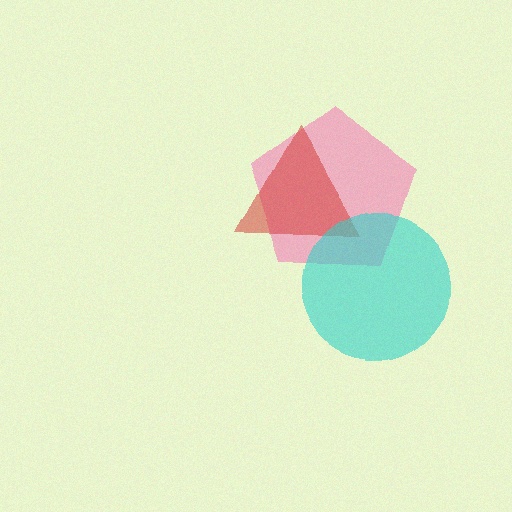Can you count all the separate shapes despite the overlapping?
Yes, there are 3 separate shapes.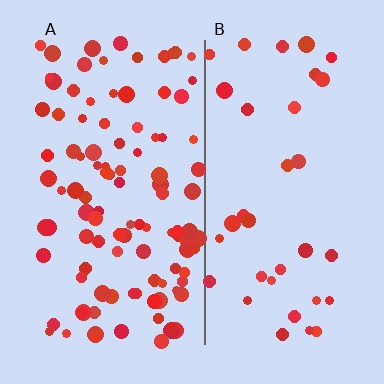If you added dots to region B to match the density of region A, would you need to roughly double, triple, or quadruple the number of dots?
Approximately triple.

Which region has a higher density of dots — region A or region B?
A (the left).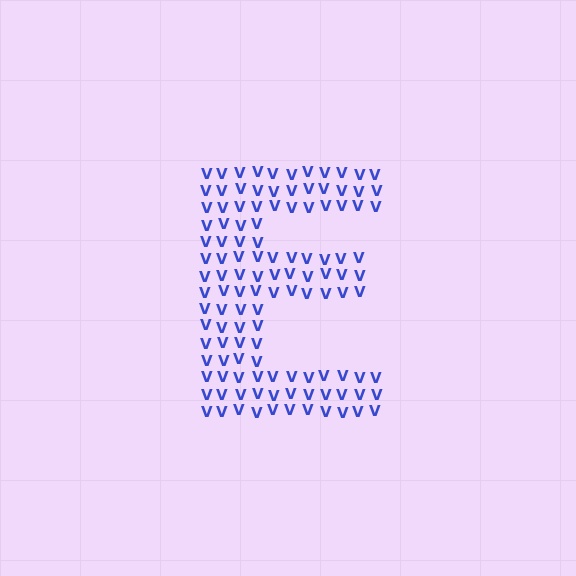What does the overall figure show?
The overall figure shows the letter E.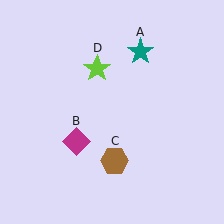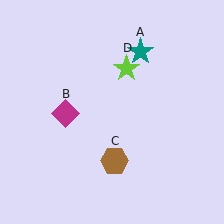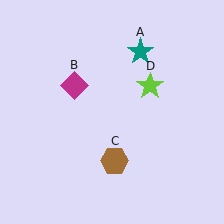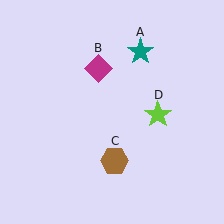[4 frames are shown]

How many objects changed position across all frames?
2 objects changed position: magenta diamond (object B), lime star (object D).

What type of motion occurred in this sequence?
The magenta diamond (object B), lime star (object D) rotated clockwise around the center of the scene.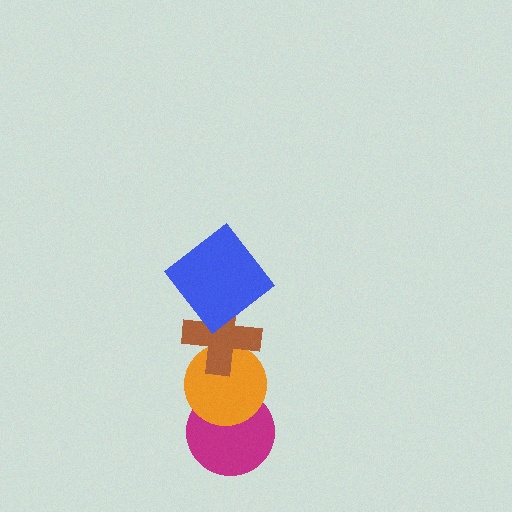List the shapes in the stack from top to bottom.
From top to bottom: the blue diamond, the brown cross, the orange circle, the magenta circle.